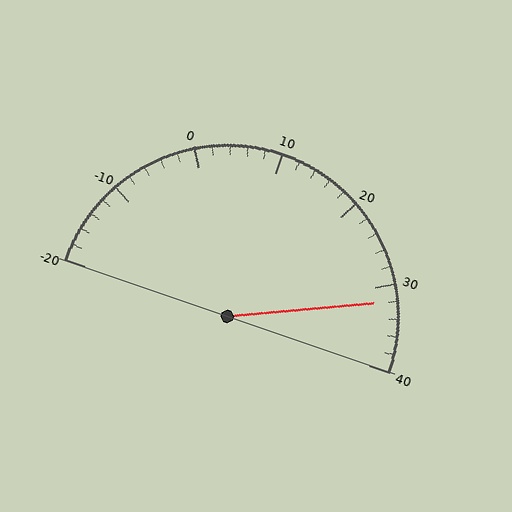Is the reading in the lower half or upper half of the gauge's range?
The reading is in the upper half of the range (-20 to 40).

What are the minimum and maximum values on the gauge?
The gauge ranges from -20 to 40.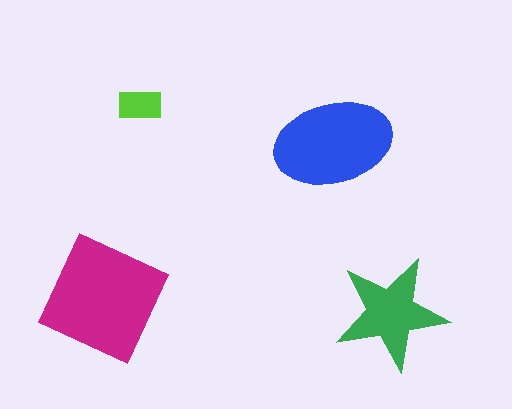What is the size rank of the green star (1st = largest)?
3rd.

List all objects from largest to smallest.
The magenta square, the blue ellipse, the green star, the lime rectangle.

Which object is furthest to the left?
The magenta square is leftmost.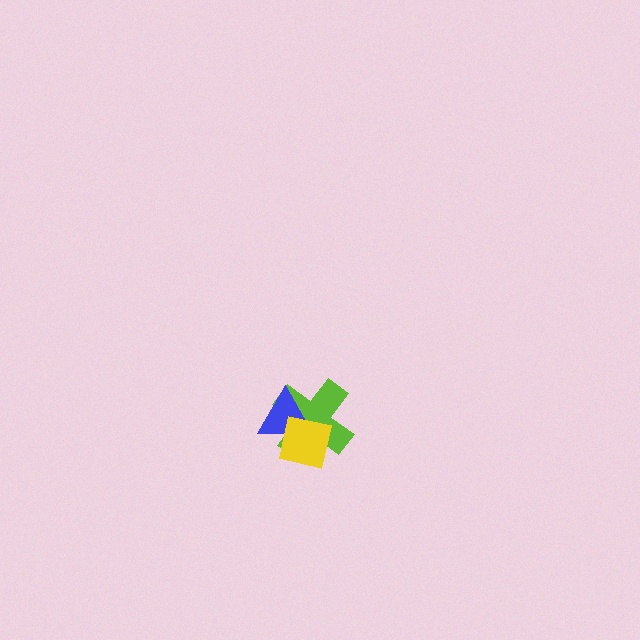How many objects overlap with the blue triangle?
2 objects overlap with the blue triangle.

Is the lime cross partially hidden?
Yes, it is partially covered by another shape.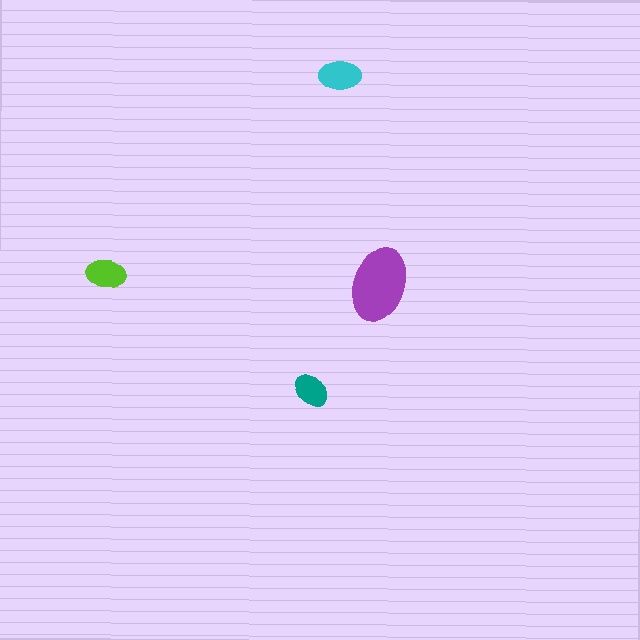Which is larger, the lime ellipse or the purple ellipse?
The purple one.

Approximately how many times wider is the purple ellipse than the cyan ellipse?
About 2 times wider.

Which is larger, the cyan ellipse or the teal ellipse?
The cyan one.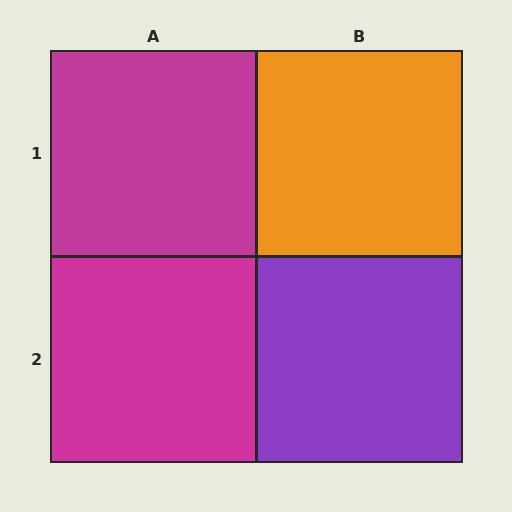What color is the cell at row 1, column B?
Orange.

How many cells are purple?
1 cell is purple.